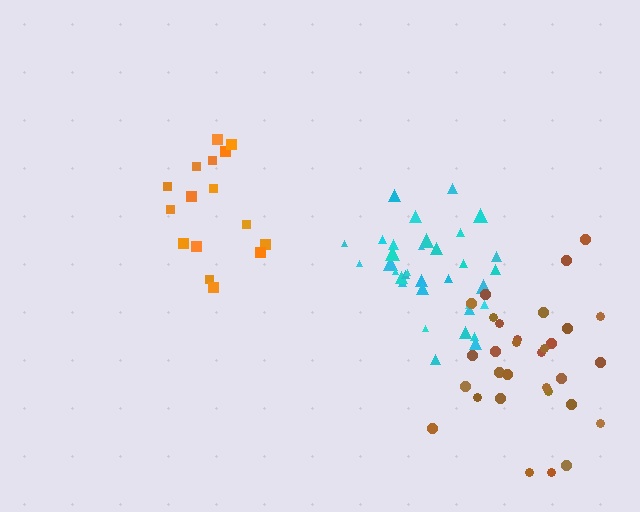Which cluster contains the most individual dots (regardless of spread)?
Cyan (34).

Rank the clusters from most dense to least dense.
cyan, brown, orange.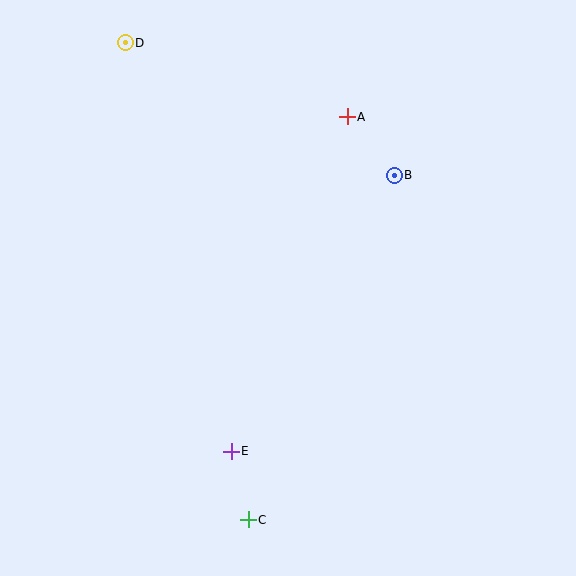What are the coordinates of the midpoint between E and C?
The midpoint between E and C is at (240, 485).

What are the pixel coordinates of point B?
Point B is at (394, 175).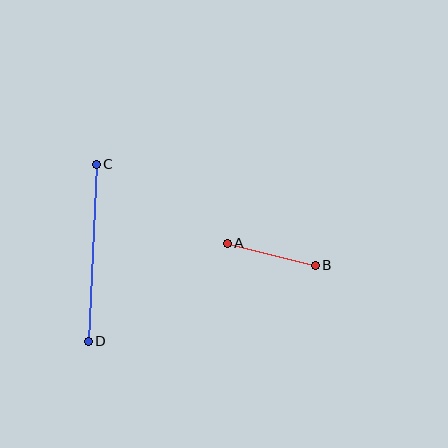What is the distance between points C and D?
The distance is approximately 177 pixels.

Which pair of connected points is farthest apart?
Points C and D are farthest apart.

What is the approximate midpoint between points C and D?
The midpoint is at approximately (92, 253) pixels.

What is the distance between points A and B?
The distance is approximately 91 pixels.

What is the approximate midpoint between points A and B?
The midpoint is at approximately (271, 254) pixels.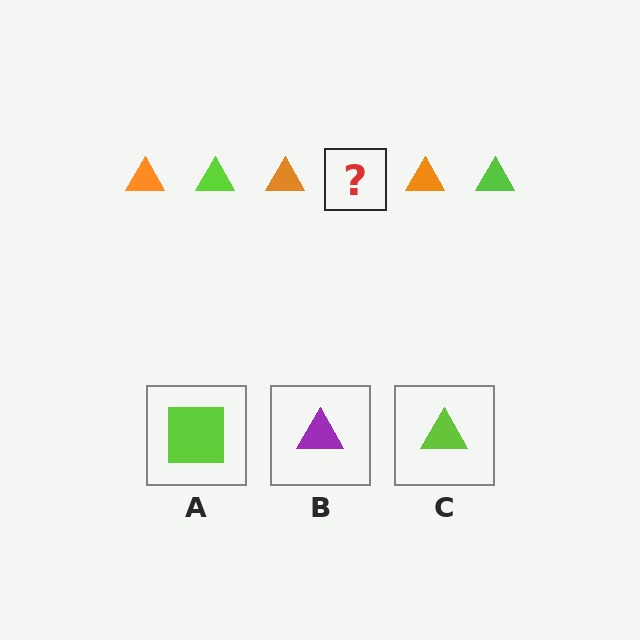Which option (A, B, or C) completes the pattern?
C.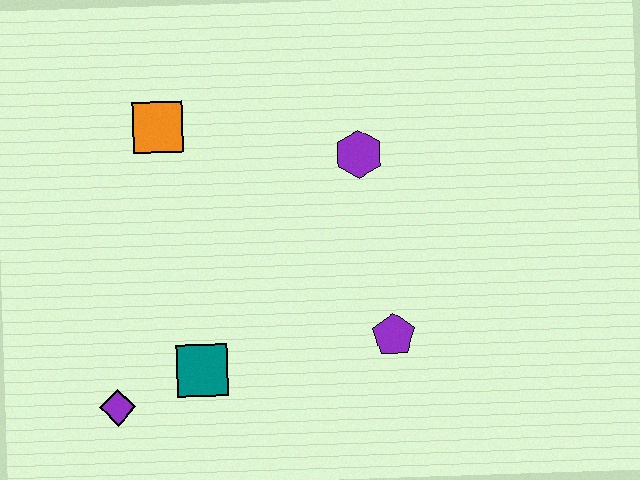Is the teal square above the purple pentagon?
No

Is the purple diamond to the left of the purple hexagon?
Yes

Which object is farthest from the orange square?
The purple pentagon is farthest from the orange square.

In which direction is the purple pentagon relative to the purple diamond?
The purple pentagon is to the right of the purple diamond.